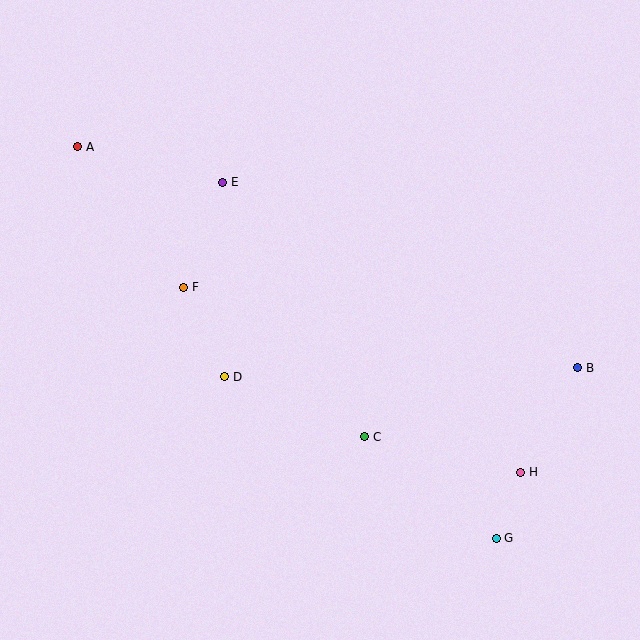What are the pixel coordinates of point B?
Point B is at (578, 368).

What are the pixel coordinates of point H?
Point H is at (521, 472).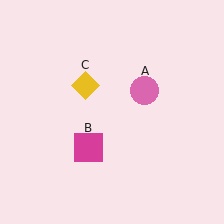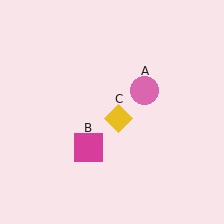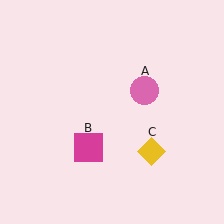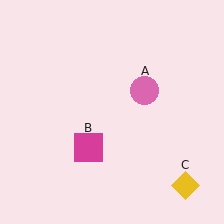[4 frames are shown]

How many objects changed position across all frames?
1 object changed position: yellow diamond (object C).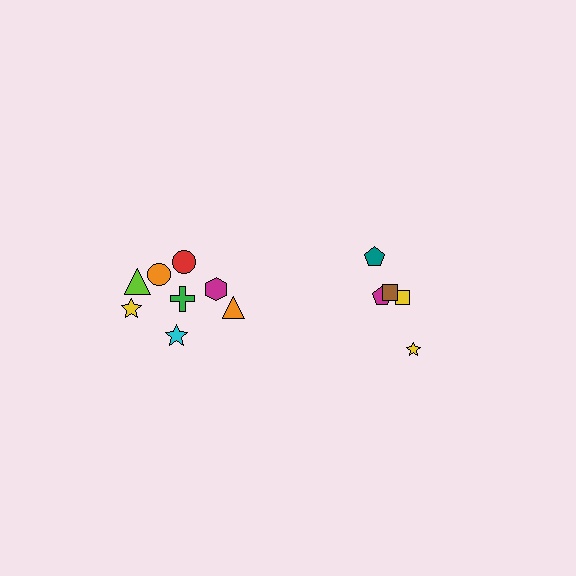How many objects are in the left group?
There are 8 objects.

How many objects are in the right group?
There are 5 objects.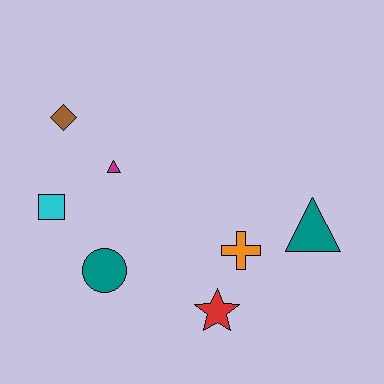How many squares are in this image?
There is 1 square.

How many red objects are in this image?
There is 1 red object.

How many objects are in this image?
There are 7 objects.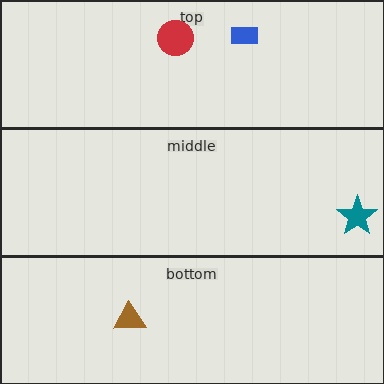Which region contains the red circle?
The top region.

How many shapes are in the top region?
2.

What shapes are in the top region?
The red circle, the blue rectangle.